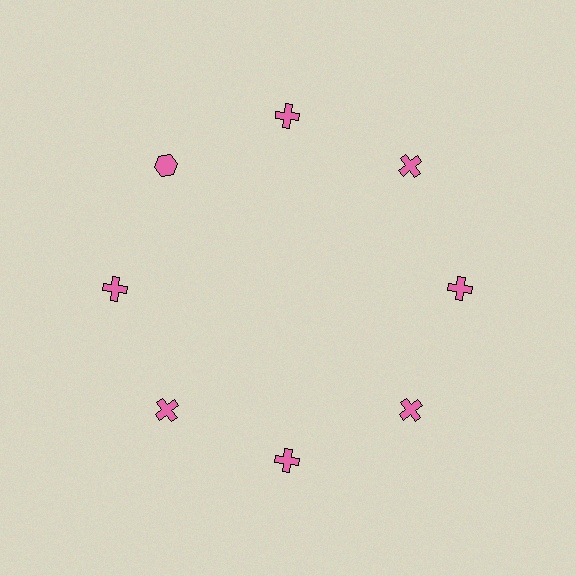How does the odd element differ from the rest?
It has a different shape: hexagon instead of cross.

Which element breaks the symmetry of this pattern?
The pink hexagon at roughly the 10 o'clock position breaks the symmetry. All other shapes are pink crosses.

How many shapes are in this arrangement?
There are 8 shapes arranged in a ring pattern.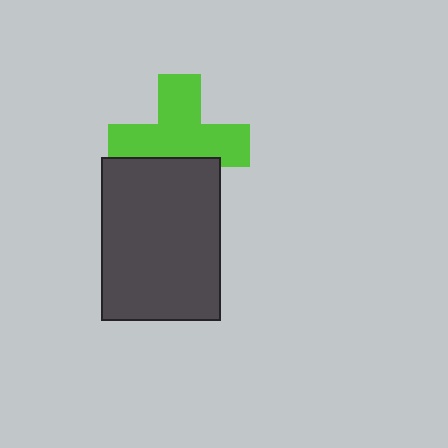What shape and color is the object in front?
The object in front is a dark gray rectangle.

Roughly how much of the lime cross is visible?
Most of it is visible (roughly 69%).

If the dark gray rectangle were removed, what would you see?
You would see the complete lime cross.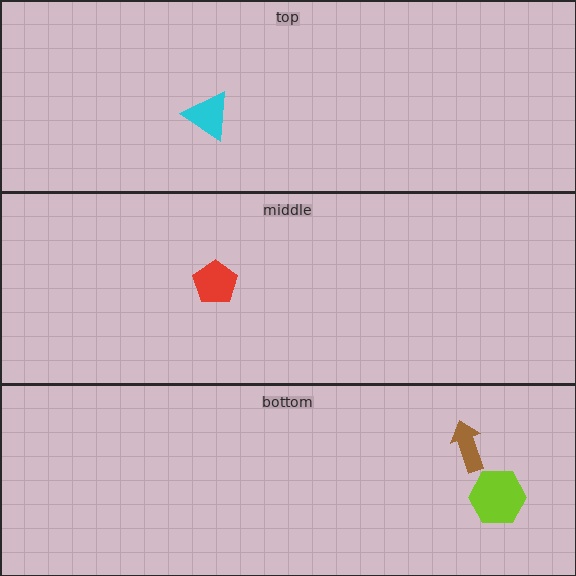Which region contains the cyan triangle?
The top region.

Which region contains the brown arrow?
The bottom region.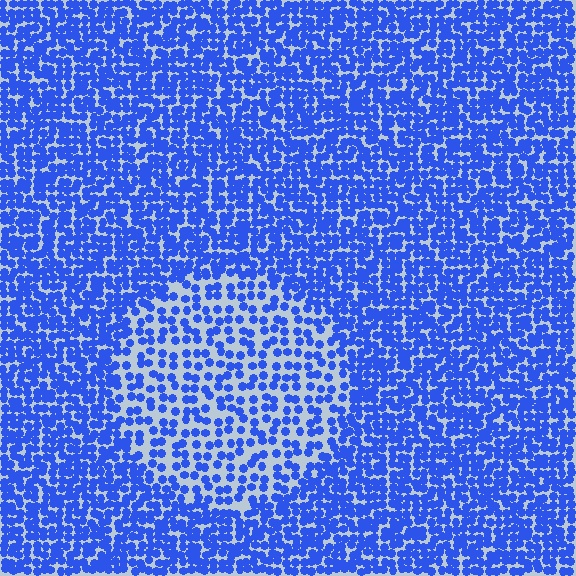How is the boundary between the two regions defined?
The boundary is defined by a change in element density (approximately 1.9x ratio). All elements are the same color, size, and shape.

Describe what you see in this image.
The image contains small blue elements arranged at two different densities. A circle-shaped region is visible where the elements are less densely packed than the surrounding area.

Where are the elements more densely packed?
The elements are more densely packed outside the circle boundary.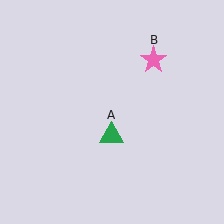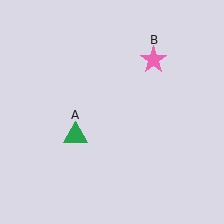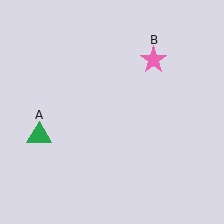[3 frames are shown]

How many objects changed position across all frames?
1 object changed position: green triangle (object A).